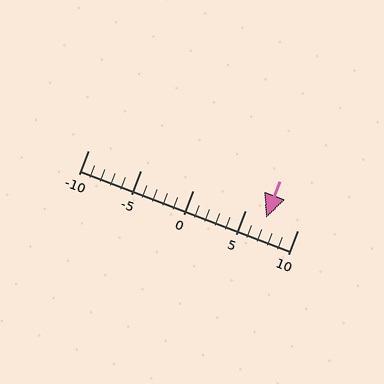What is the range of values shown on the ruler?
The ruler shows values from -10 to 10.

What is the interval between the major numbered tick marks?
The major tick marks are spaced 5 units apart.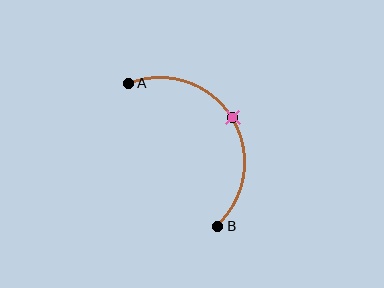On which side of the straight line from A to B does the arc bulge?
The arc bulges to the right of the straight line connecting A and B.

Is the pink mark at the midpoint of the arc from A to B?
Yes. The pink mark lies on the arc at equal arc-length from both A and B — it is the arc midpoint.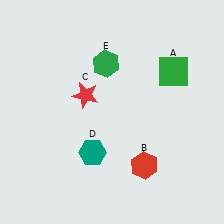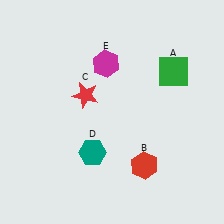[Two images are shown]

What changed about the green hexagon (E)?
In Image 1, E is green. In Image 2, it changed to magenta.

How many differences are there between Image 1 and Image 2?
There is 1 difference between the two images.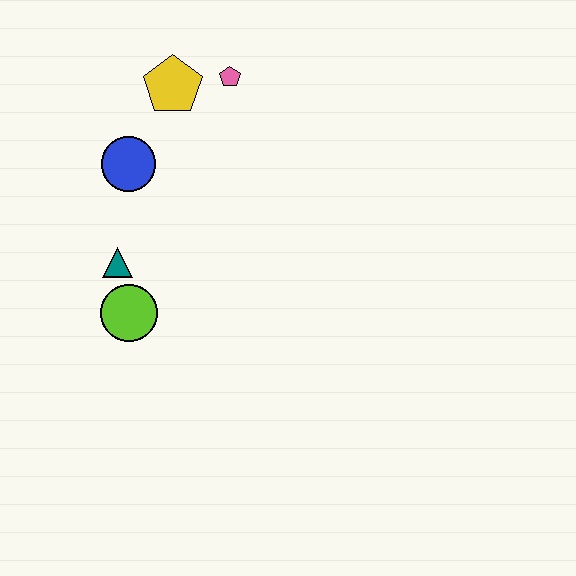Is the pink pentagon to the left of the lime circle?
No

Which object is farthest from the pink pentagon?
The lime circle is farthest from the pink pentagon.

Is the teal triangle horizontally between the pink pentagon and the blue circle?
No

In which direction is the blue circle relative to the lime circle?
The blue circle is above the lime circle.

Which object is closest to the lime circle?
The teal triangle is closest to the lime circle.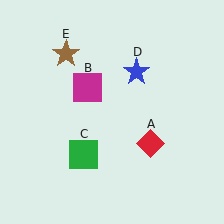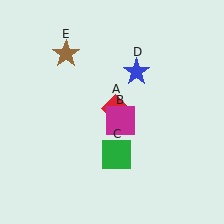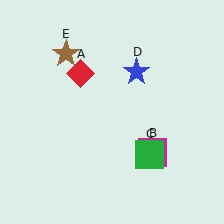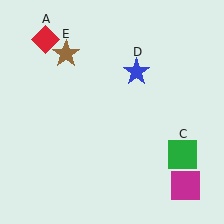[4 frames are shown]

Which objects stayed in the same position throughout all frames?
Blue star (object D) and brown star (object E) remained stationary.